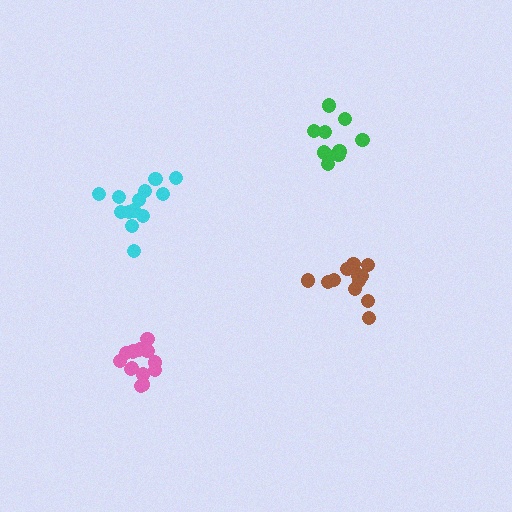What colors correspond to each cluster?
The clusters are colored: cyan, brown, pink, green.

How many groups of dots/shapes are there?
There are 4 groups.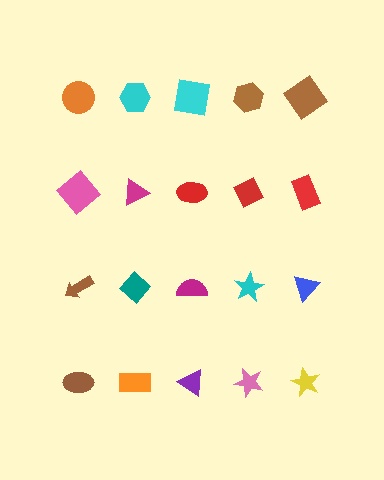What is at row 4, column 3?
A purple triangle.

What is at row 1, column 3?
A cyan square.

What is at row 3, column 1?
A brown arrow.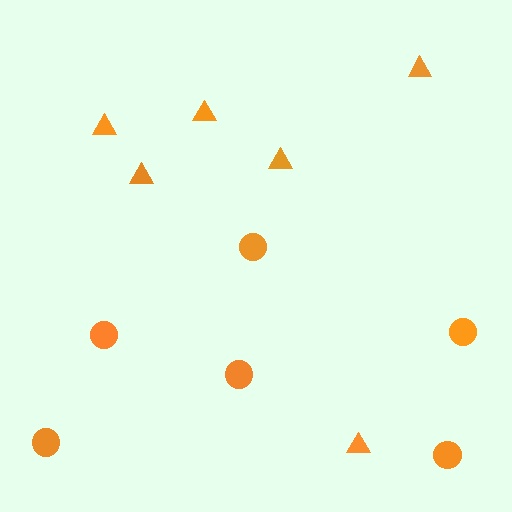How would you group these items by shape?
There are 2 groups: one group of circles (6) and one group of triangles (6).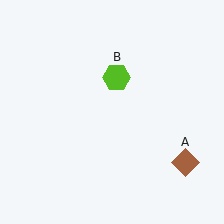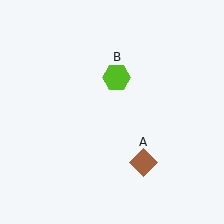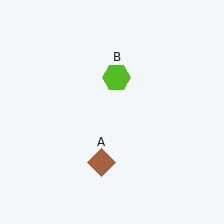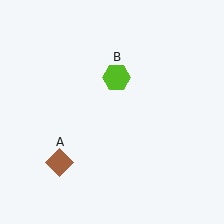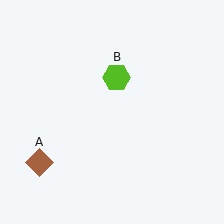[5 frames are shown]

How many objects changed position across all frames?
1 object changed position: brown diamond (object A).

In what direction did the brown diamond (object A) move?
The brown diamond (object A) moved left.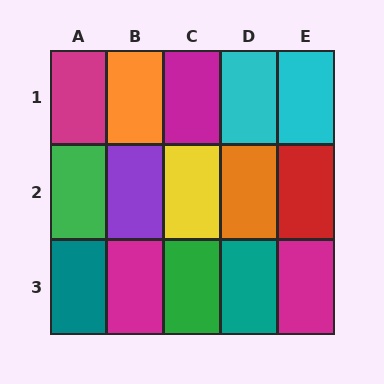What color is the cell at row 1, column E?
Cyan.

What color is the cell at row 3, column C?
Green.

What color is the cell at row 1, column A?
Magenta.